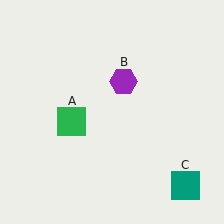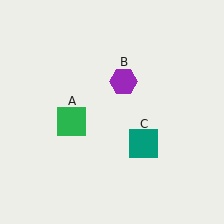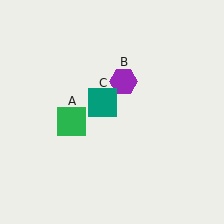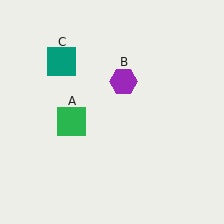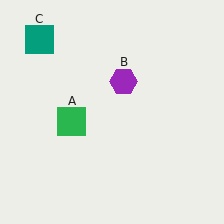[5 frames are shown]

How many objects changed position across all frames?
1 object changed position: teal square (object C).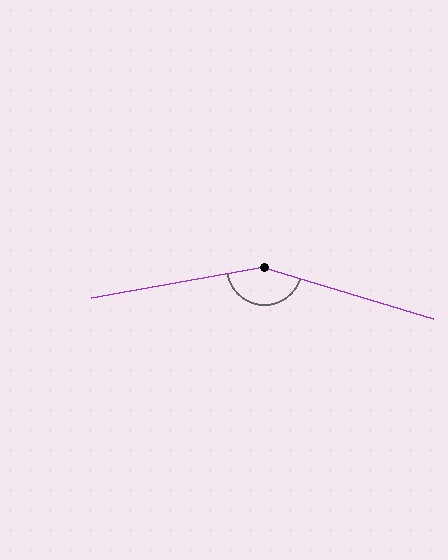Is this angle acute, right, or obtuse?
It is obtuse.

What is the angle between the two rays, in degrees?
Approximately 153 degrees.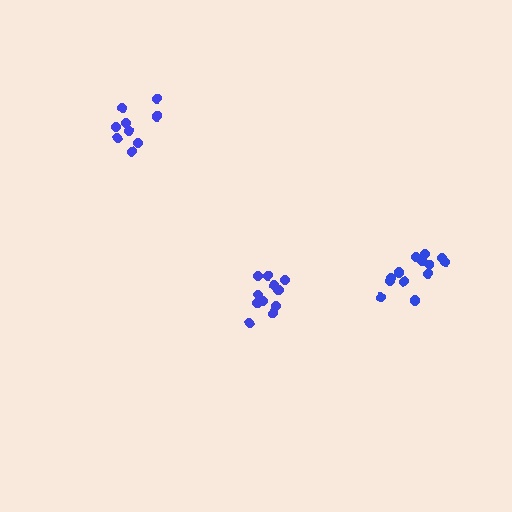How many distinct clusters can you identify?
There are 3 distinct clusters.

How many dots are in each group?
Group 1: 13 dots, Group 2: 11 dots, Group 3: 9 dots (33 total).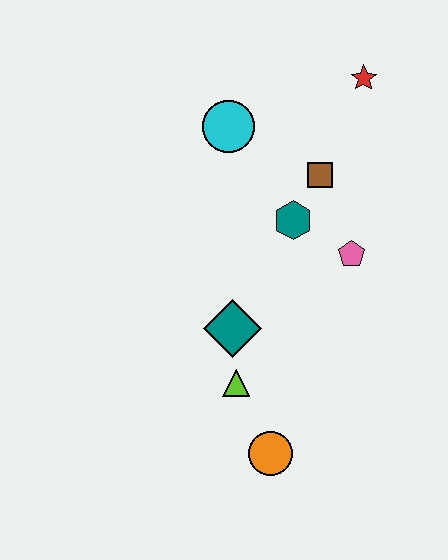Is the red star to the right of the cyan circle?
Yes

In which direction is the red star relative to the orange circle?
The red star is above the orange circle.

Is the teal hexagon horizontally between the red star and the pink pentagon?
No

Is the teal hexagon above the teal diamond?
Yes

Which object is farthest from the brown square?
The orange circle is farthest from the brown square.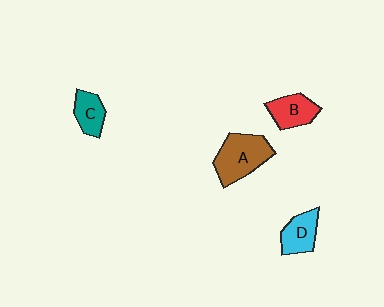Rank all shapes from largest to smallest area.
From largest to smallest: A (brown), B (red), D (cyan), C (teal).